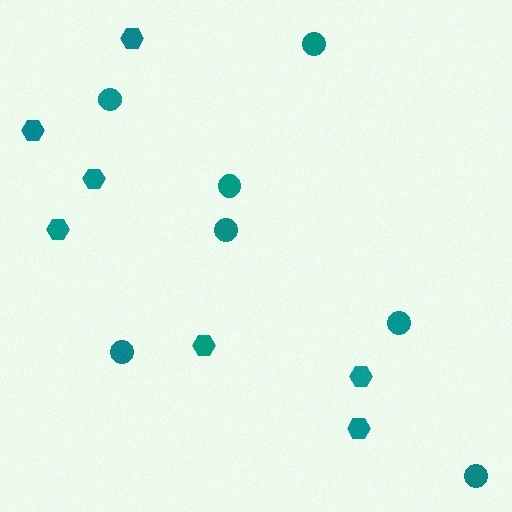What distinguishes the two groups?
There are 2 groups: one group of circles (7) and one group of hexagons (7).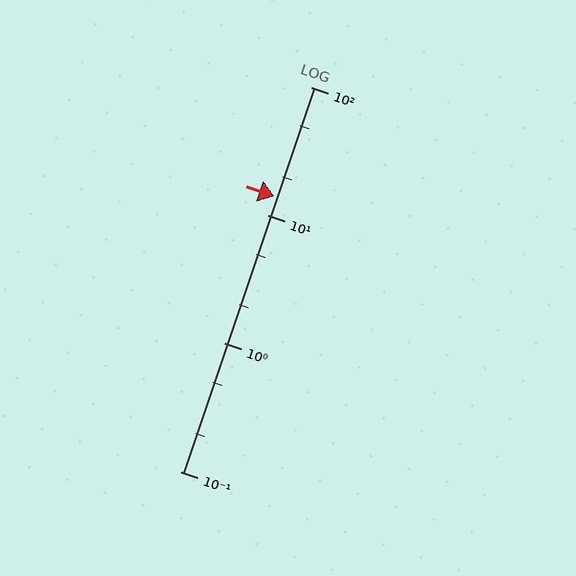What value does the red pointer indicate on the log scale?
The pointer indicates approximately 14.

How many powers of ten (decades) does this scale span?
The scale spans 3 decades, from 0.1 to 100.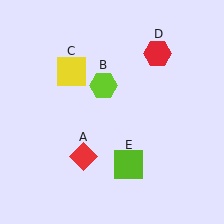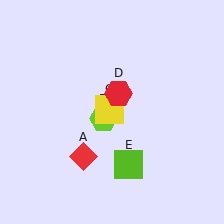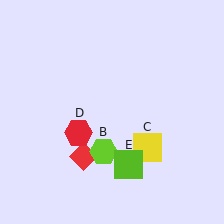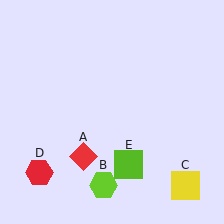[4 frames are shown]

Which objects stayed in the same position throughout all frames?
Red diamond (object A) and lime square (object E) remained stationary.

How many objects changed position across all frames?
3 objects changed position: lime hexagon (object B), yellow square (object C), red hexagon (object D).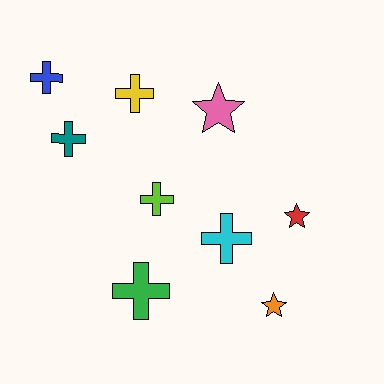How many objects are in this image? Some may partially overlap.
There are 9 objects.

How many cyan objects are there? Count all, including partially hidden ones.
There is 1 cyan object.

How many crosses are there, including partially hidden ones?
There are 6 crosses.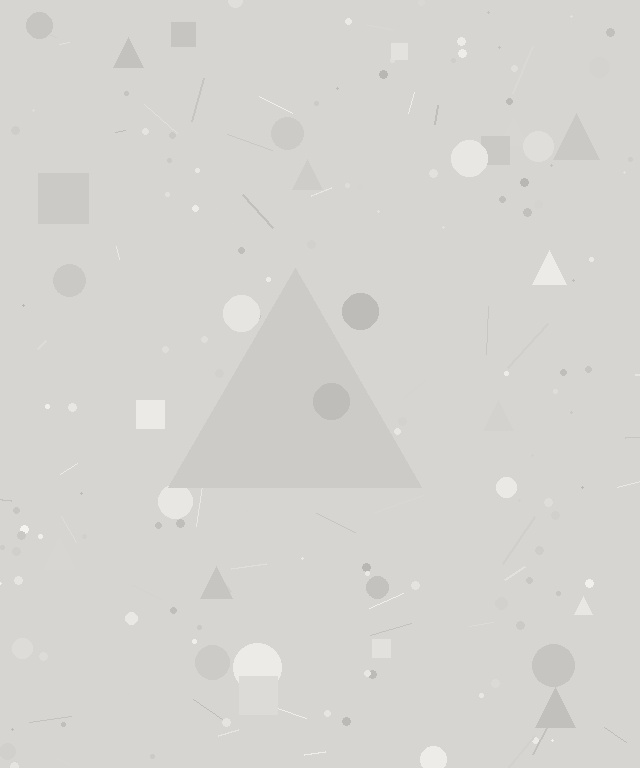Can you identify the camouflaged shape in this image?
The camouflaged shape is a triangle.